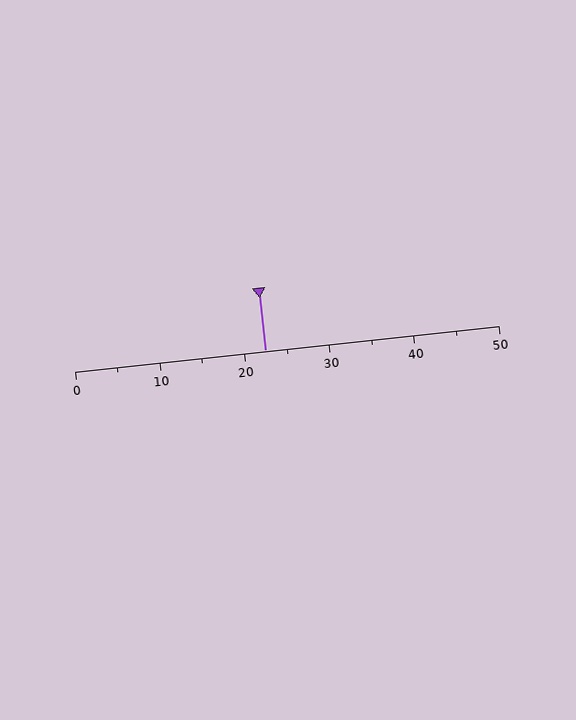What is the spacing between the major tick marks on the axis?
The major ticks are spaced 10 apart.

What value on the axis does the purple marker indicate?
The marker indicates approximately 22.5.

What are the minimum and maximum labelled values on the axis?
The axis runs from 0 to 50.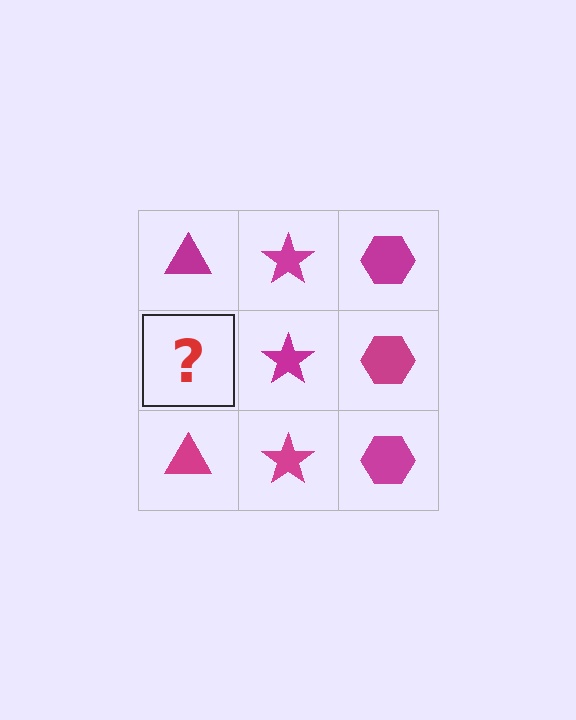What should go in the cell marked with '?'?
The missing cell should contain a magenta triangle.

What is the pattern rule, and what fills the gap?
The rule is that each column has a consistent shape. The gap should be filled with a magenta triangle.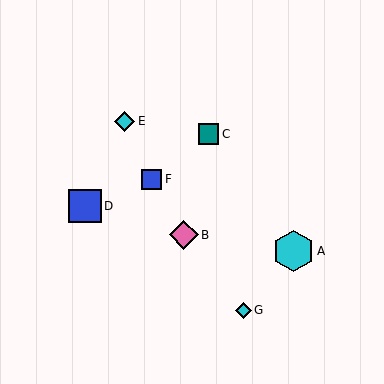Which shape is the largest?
The cyan hexagon (labeled A) is the largest.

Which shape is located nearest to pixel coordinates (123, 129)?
The cyan diamond (labeled E) at (125, 121) is nearest to that location.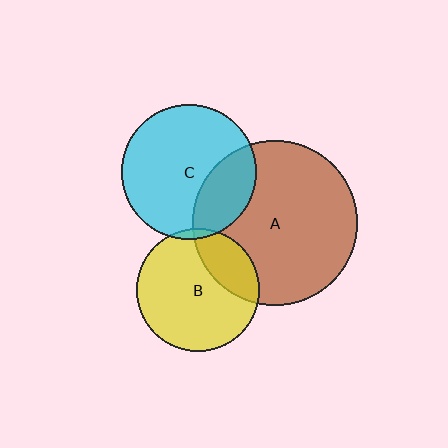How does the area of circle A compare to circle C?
Approximately 1.5 times.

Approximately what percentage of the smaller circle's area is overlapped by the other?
Approximately 25%.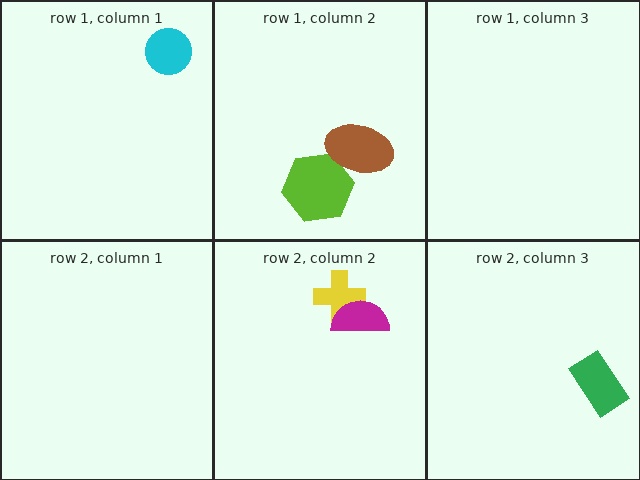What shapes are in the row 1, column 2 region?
The lime hexagon, the brown ellipse.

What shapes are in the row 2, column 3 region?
The green rectangle.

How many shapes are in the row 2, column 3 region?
1.